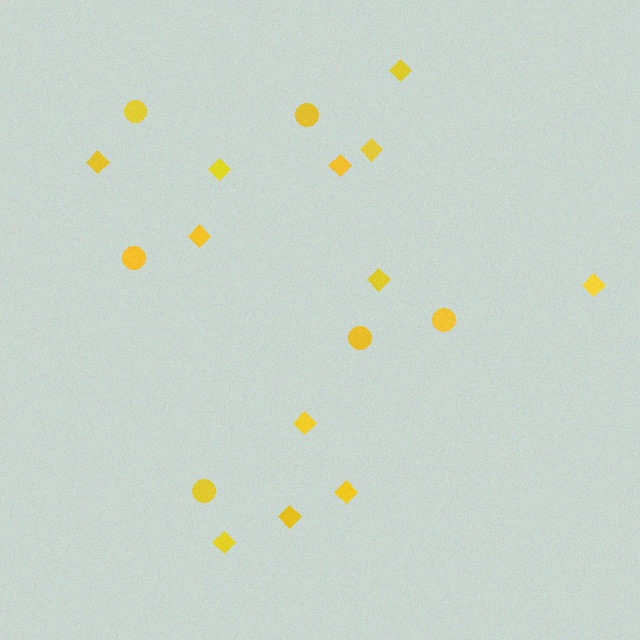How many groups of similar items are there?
There are 2 groups: one group of circles (6) and one group of diamonds (12).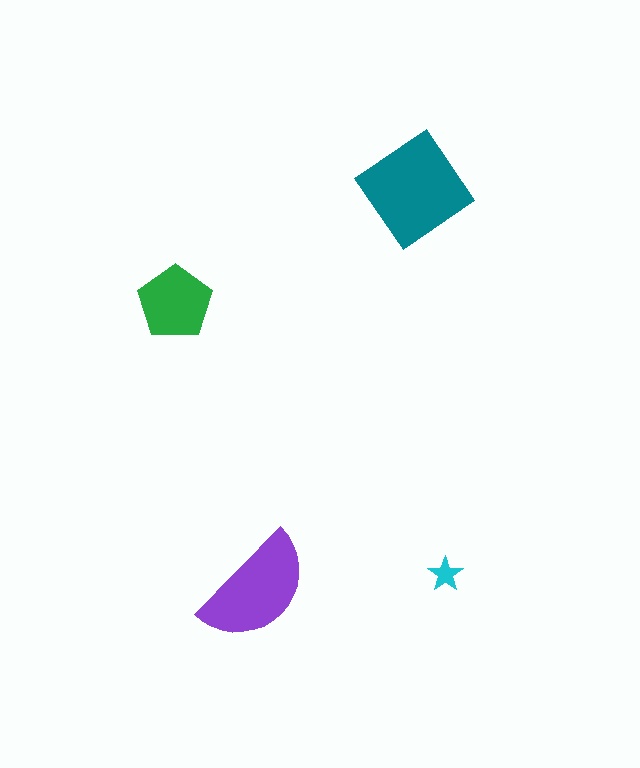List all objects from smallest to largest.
The cyan star, the green pentagon, the purple semicircle, the teal diamond.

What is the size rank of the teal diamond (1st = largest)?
1st.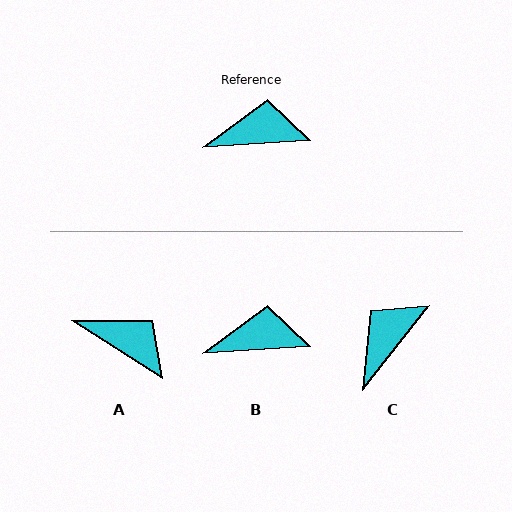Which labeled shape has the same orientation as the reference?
B.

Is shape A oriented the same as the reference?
No, it is off by about 36 degrees.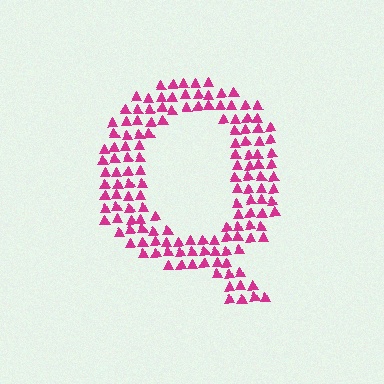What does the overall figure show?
The overall figure shows the letter Q.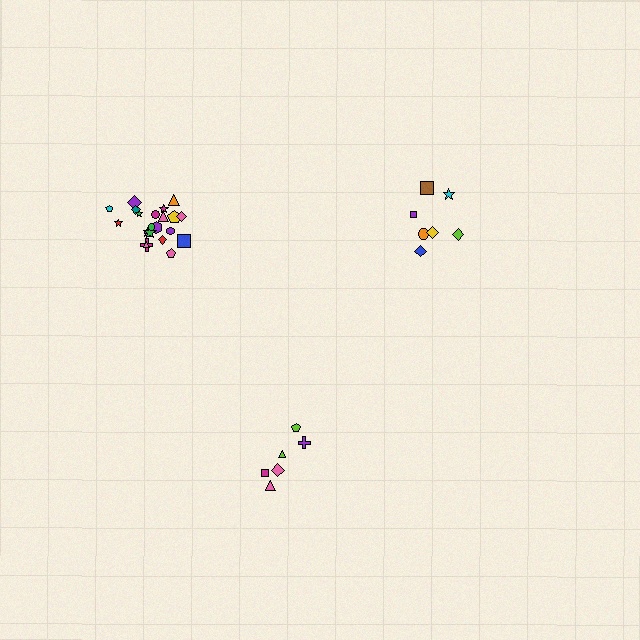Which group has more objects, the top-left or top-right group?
The top-left group.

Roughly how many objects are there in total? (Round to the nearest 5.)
Roughly 35 objects in total.